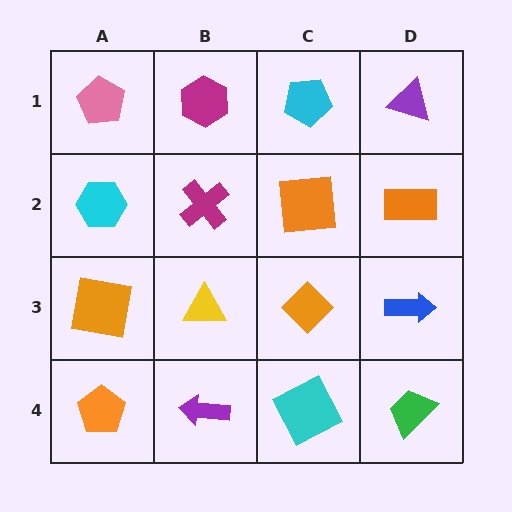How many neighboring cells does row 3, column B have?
4.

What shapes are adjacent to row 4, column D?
A blue arrow (row 3, column D), a cyan square (row 4, column C).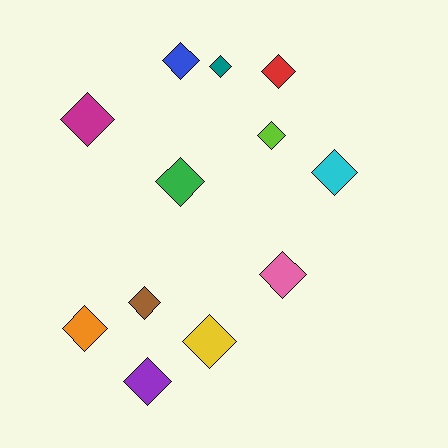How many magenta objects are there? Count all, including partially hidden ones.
There is 1 magenta object.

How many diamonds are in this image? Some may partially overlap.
There are 12 diamonds.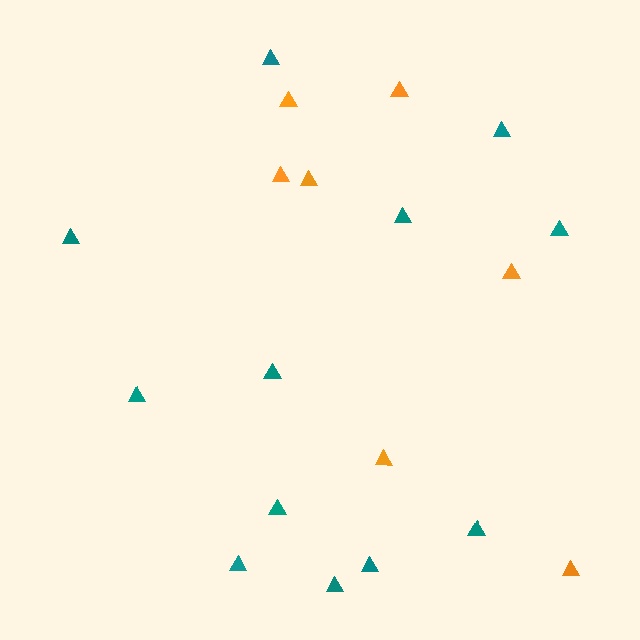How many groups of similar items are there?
There are 2 groups: one group of teal triangles (12) and one group of orange triangles (7).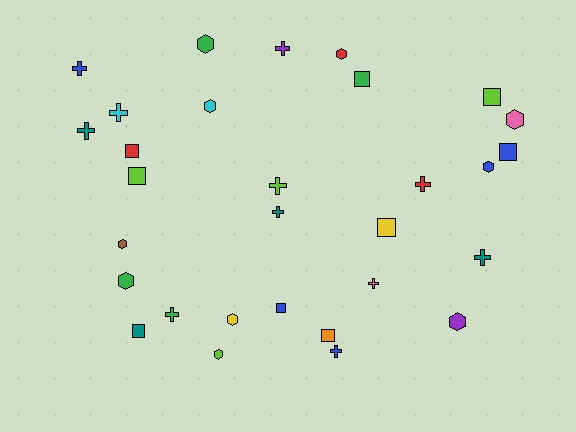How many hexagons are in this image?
There are 10 hexagons.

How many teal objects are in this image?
There are 4 teal objects.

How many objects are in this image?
There are 30 objects.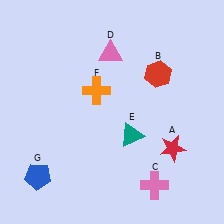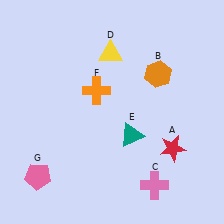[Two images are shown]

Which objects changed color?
B changed from red to orange. D changed from pink to yellow. G changed from blue to pink.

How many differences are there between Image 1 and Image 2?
There are 3 differences between the two images.